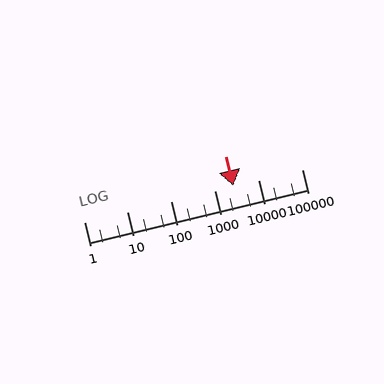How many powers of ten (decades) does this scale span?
The scale spans 5 decades, from 1 to 100000.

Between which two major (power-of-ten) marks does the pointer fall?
The pointer is between 1000 and 10000.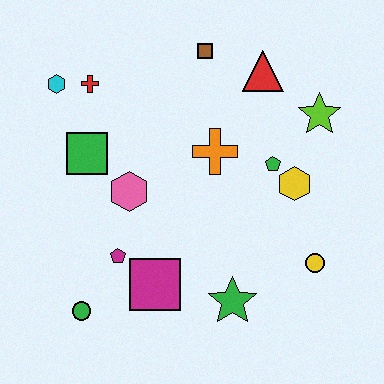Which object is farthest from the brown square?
The green circle is farthest from the brown square.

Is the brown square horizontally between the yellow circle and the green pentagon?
No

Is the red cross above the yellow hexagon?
Yes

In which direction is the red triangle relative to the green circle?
The red triangle is above the green circle.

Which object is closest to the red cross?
The cyan hexagon is closest to the red cross.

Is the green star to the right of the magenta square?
Yes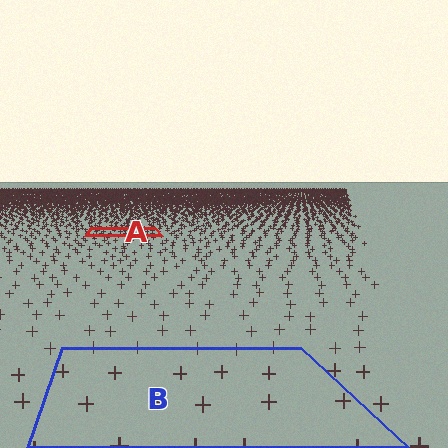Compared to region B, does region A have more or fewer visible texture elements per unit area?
Region A has more texture elements per unit area — they are packed more densely because it is farther away.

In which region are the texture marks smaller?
The texture marks are smaller in region A, because it is farther away.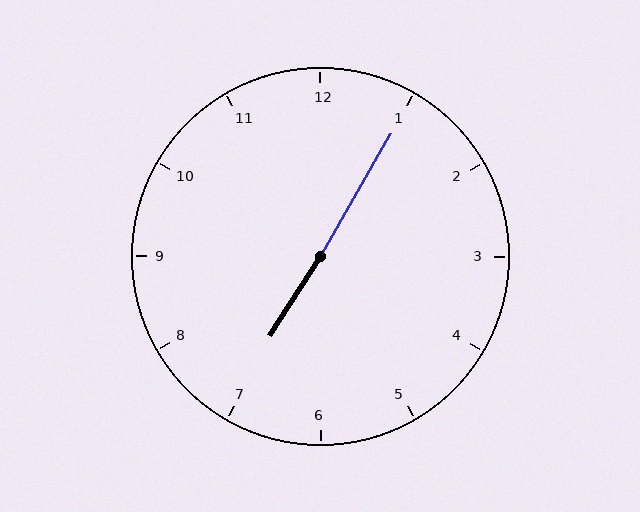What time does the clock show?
7:05.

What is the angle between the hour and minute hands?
Approximately 178 degrees.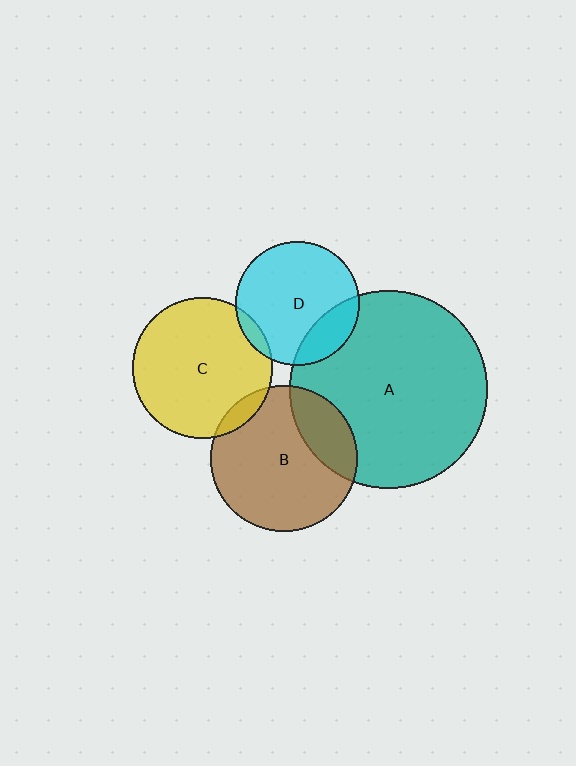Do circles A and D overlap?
Yes.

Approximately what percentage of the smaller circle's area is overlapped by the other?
Approximately 20%.